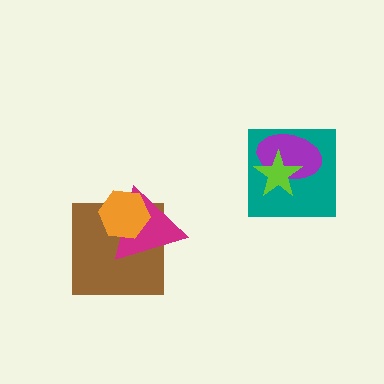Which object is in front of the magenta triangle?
The orange hexagon is in front of the magenta triangle.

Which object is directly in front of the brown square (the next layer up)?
The magenta triangle is directly in front of the brown square.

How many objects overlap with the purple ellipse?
2 objects overlap with the purple ellipse.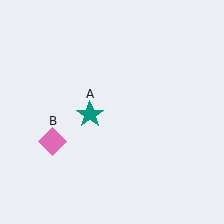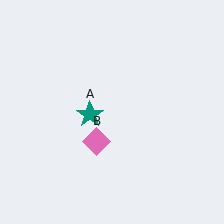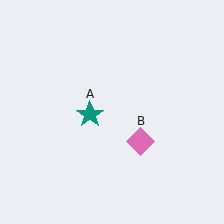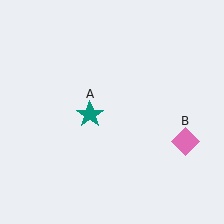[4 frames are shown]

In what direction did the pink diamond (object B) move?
The pink diamond (object B) moved right.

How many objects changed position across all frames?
1 object changed position: pink diamond (object B).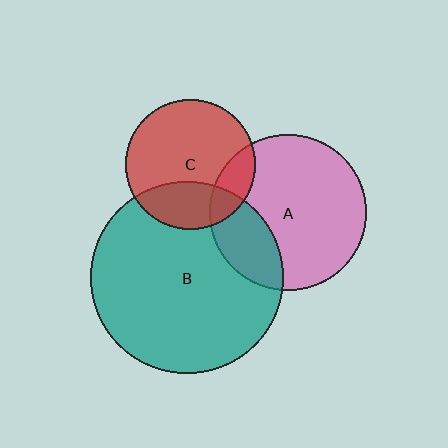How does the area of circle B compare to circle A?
Approximately 1.5 times.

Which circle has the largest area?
Circle B (teal).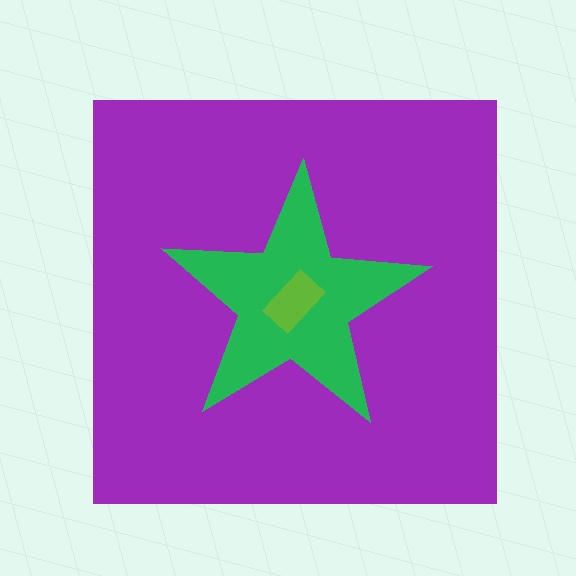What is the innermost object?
The lime rectangle.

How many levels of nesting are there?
3.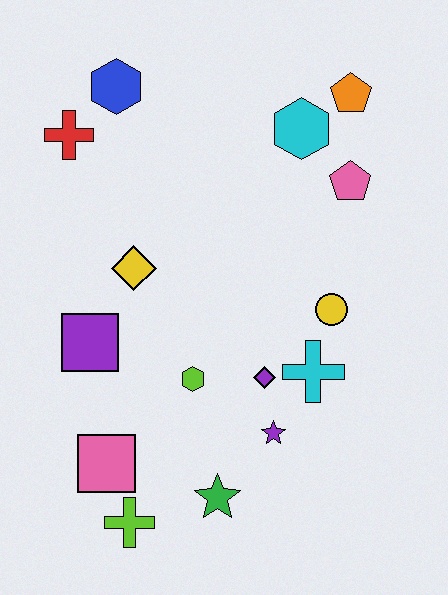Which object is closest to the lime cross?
The pink square is closest to the lime cross.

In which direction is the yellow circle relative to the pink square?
The yellow circle is to the right of the pink square.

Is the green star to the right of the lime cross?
Yes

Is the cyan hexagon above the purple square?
Yes